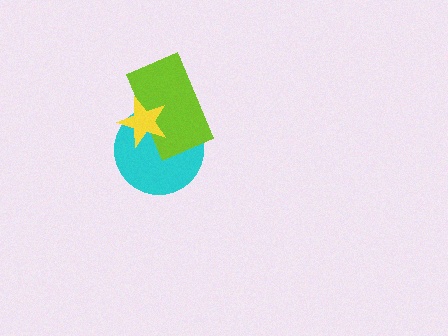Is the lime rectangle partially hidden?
Yes, it is partially covered by another shape.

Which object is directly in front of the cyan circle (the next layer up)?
The lime rectangle is directly in front of the cyan circle.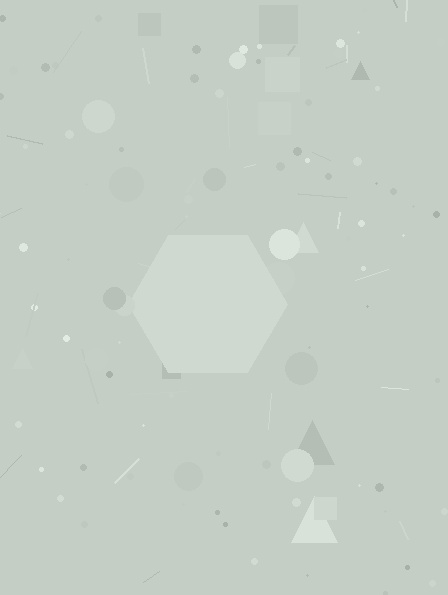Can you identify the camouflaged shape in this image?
The camouflaged shape is a hexagon.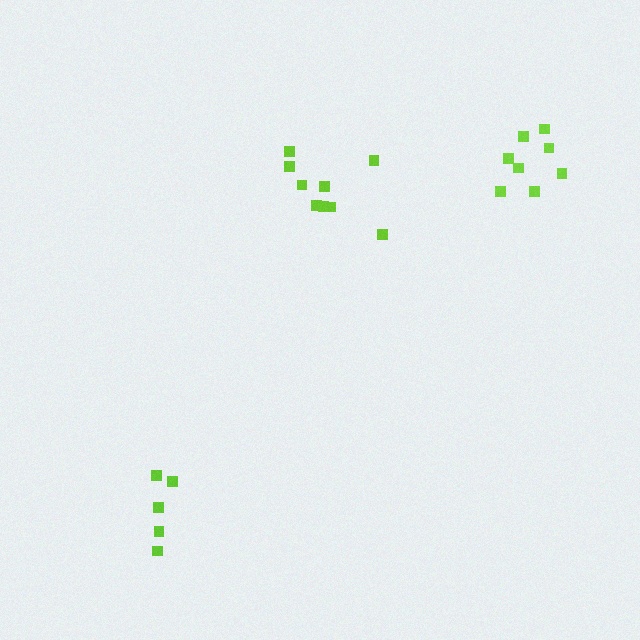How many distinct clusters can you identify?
There are 3 distinct clusters.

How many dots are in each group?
Group 1: 5 dots, Group 2: 9 dots, Group 3: 8 dots (22 total).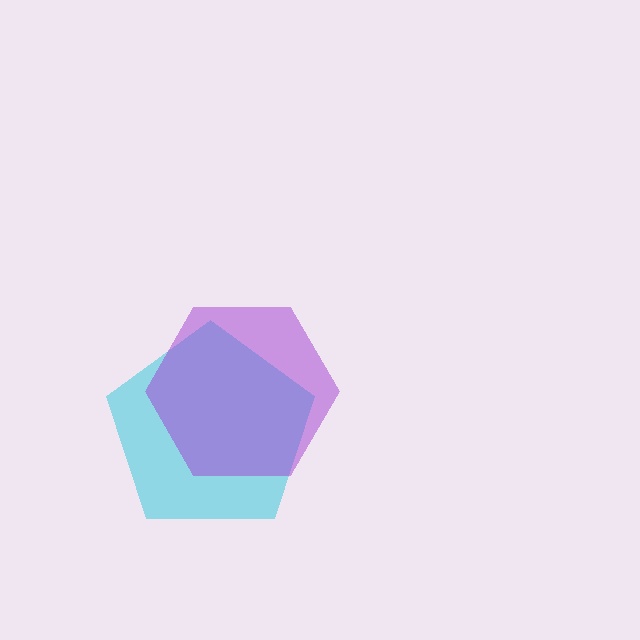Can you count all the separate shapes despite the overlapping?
Yes, there are 2 separate shapes.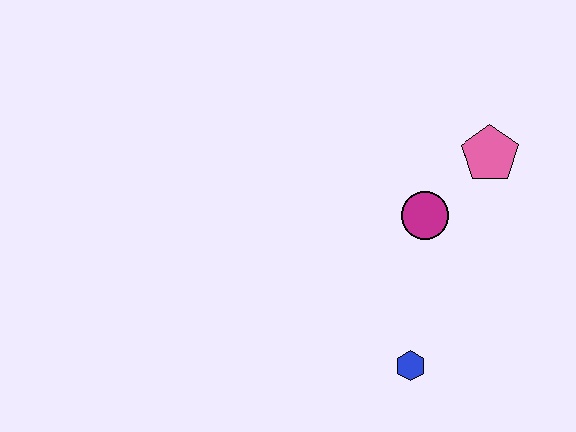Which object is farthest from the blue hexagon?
The pink pentagon is farthest from the blue hexagon.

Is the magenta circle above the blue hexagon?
Yes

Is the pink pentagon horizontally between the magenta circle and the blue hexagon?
No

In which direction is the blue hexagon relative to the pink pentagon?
The blue hexagon is below the pink pentagon.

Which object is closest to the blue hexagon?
The magenta circle is closest to the blue hexagon.